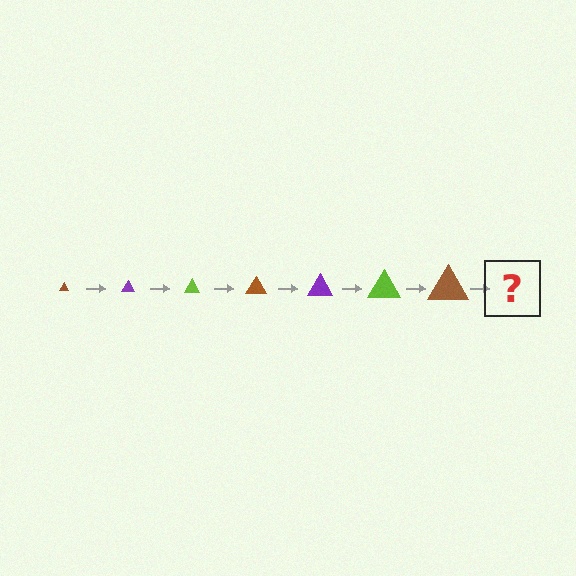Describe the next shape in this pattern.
It should be a purple triangle, larger than the previous one.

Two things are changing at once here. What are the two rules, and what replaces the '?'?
The two rules are that the triangle grows larger each step and the color cycles through brown, purple, and lime. The '?' should be a purple triangle, larger than the previous one.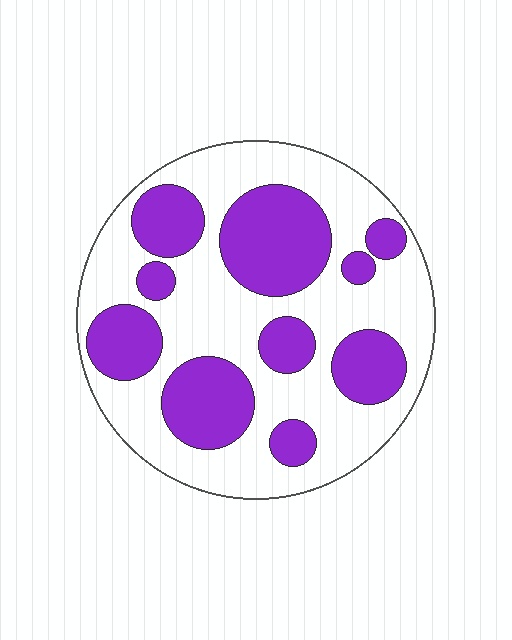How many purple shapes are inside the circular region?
10.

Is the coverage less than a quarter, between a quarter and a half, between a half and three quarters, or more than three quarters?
Between a quarter and a half.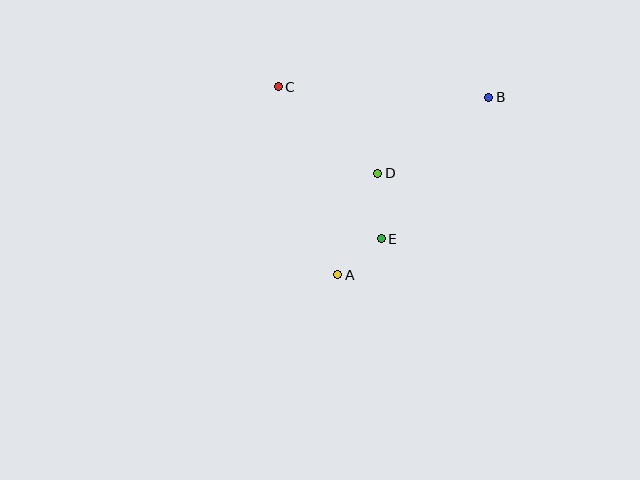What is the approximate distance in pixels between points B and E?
The distance between B and E is approximately 177 pixels.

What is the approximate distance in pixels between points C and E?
The distance between C and E is approximately 184 pixels.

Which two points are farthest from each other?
Points A and B are farthest from each other.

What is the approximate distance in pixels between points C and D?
The distance between C and D is approximately 132 pixels.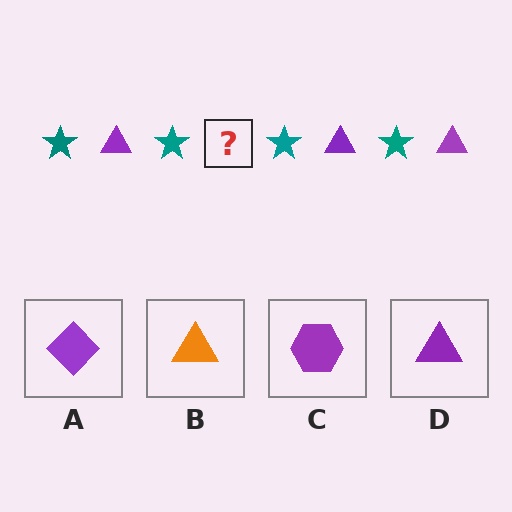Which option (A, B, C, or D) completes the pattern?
D.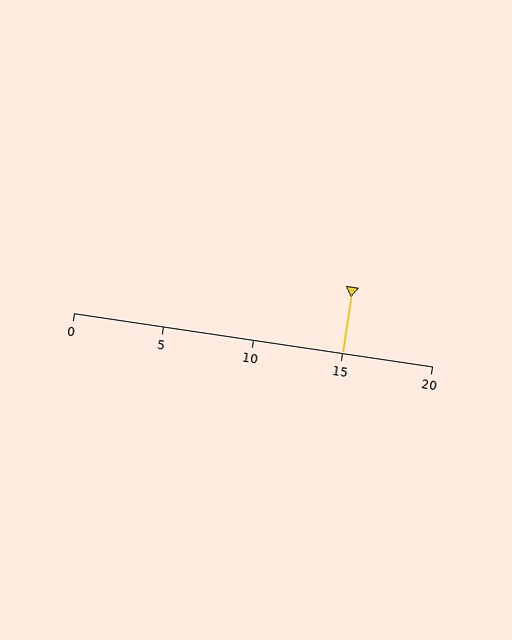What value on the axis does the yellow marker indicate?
The marker indicates approximately 15.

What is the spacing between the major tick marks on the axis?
The major ticks are spaced 5 apart.